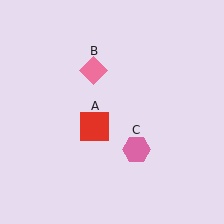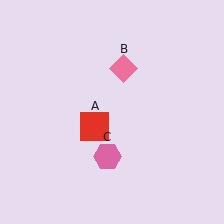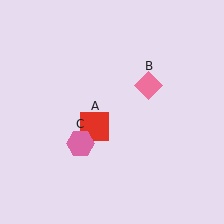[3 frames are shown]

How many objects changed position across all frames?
2 objects changed position: pink diamond (object B), pink hexagon (object C).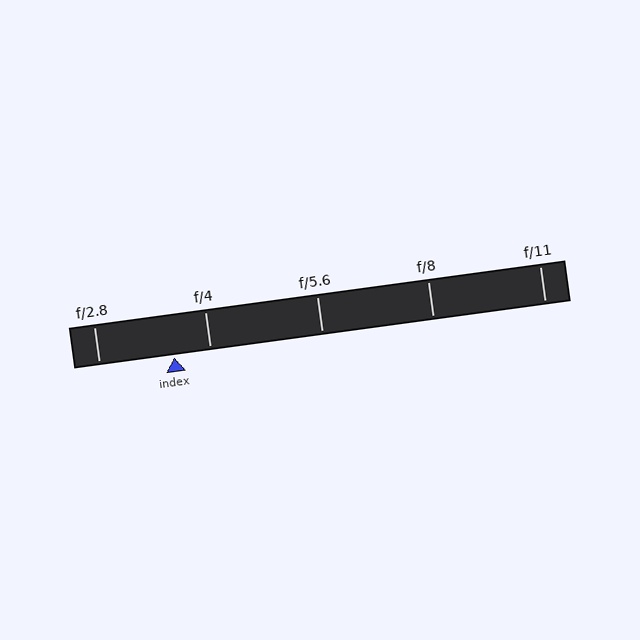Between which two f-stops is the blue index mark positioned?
The index mark is between f/2.8 and f/4.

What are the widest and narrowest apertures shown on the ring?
The widest aperture shown is f/2.8 and the narrowest is f/11.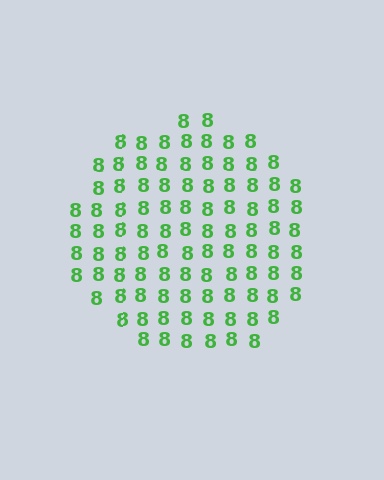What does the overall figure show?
The overall figure shows a circle.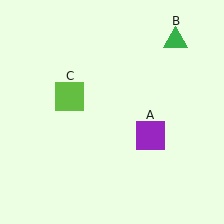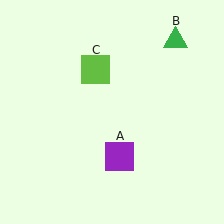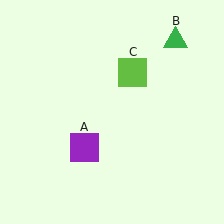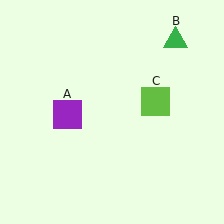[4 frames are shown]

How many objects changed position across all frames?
2 objects changed position: purple square (object A), lime square (object C).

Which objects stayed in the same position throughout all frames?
Green triangle (object B) remained stationary.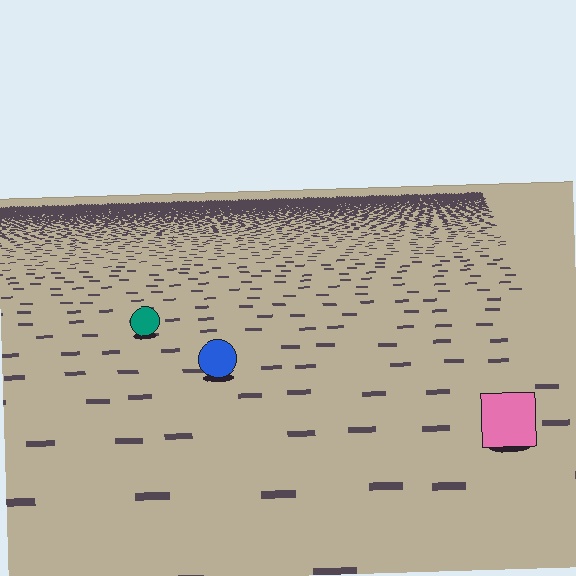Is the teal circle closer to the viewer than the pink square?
No. The pink square is closer — you can tell from the texture gradient: the ground texture is coarser near it.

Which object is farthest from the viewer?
The teal circle is farthest from the viewer. It appears smaller and the ground texture around it is denser.